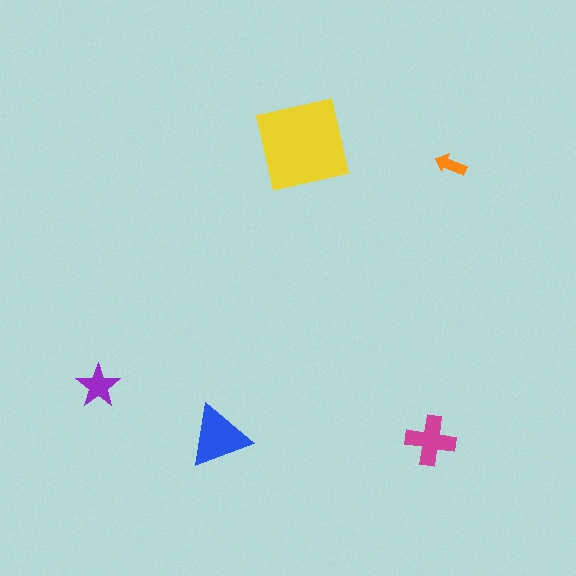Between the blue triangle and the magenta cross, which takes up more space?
The blue triangle.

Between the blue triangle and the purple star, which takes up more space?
The blue triangle.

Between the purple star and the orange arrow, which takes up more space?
The purple star.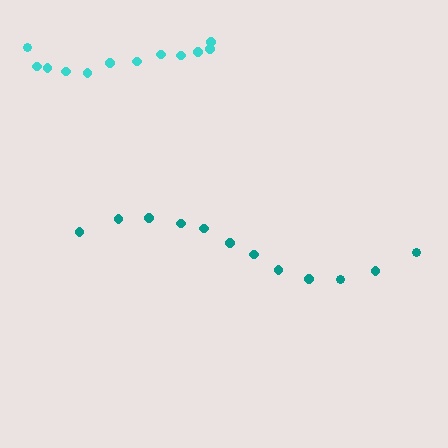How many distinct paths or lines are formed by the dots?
There are 2 distinct paths.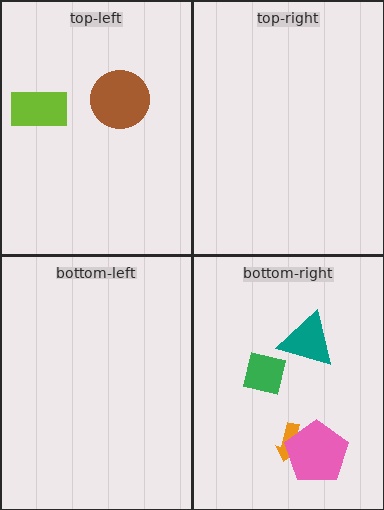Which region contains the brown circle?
The top-left region.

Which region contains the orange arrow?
The bottom-right region.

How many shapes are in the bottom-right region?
4.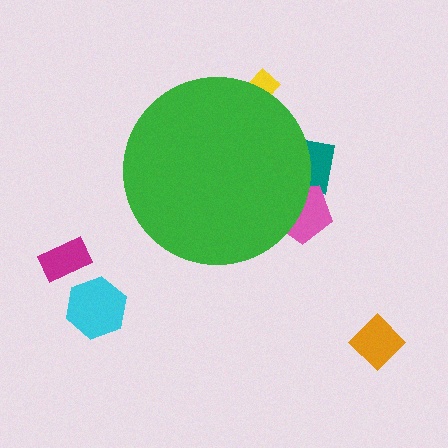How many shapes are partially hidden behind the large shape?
3 shapes are partially hidden.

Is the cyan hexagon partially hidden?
No, the cyan hexagon is fully visible.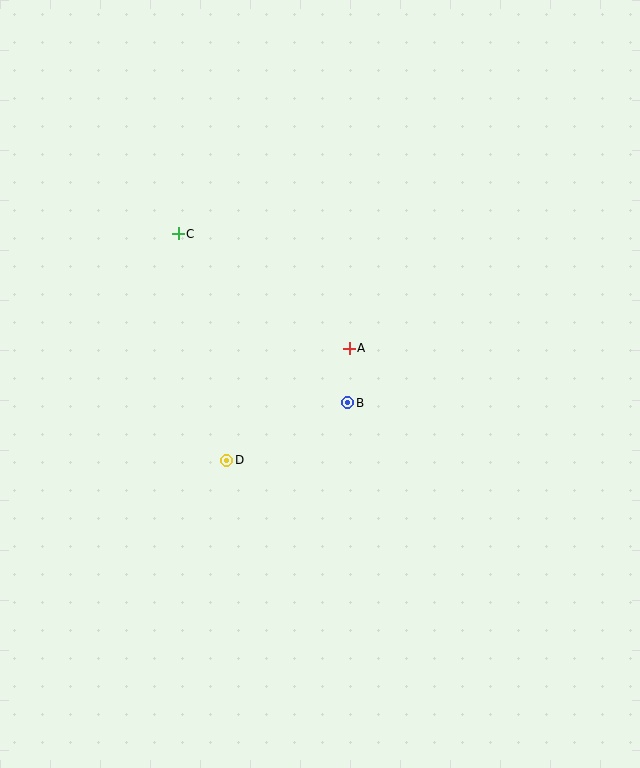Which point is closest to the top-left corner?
Point C is closest to the top-left corner.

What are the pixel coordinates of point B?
Point B is at (348, 403).